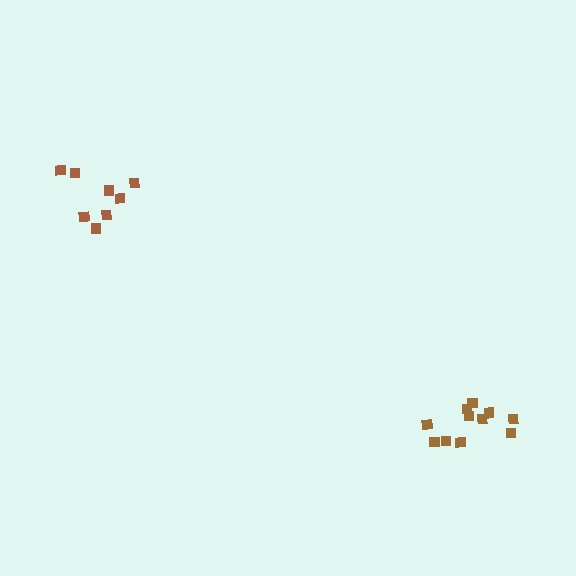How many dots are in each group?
Group 1: 11 dots, Group 2: 8 dots (19 total).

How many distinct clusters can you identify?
There are 2 distinct clusters.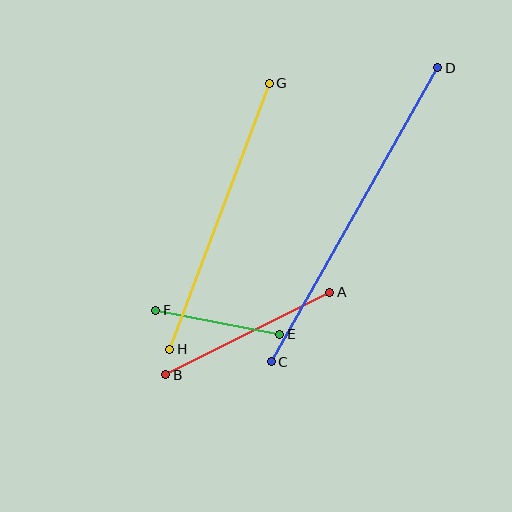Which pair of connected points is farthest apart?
Points C and D are farthest apart.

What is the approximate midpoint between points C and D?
The midpoint is at approximately (354, 215) pixels.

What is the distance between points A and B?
The distance is approximately 183 pixels.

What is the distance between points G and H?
The distance is approximately 284 pixels.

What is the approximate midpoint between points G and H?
The midpoint is at approximately (220, 216) pixels.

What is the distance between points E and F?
The distance is approximately 126 pixels.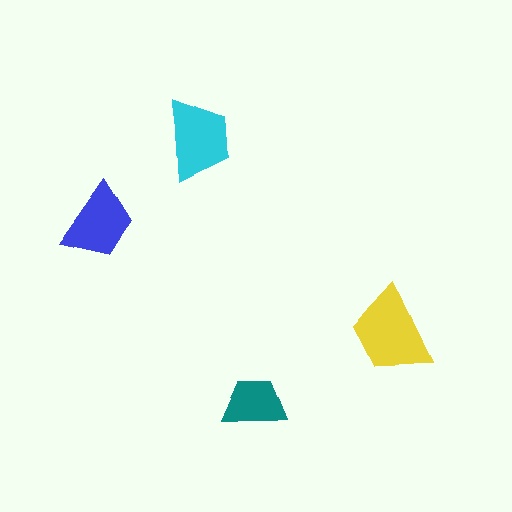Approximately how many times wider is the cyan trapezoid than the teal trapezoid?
About 1.5 times wider.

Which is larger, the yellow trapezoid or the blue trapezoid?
The yellow one.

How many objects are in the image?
There are 4 objects in the image.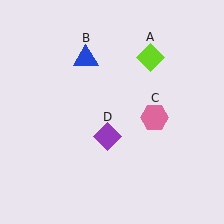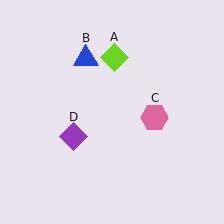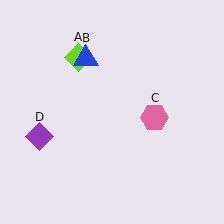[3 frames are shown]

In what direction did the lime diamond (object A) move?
The lime diamond (object A) moved left.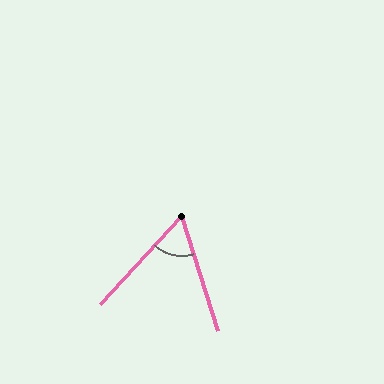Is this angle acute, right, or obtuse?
It is acute.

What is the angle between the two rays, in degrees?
Approximately 60 degrees.